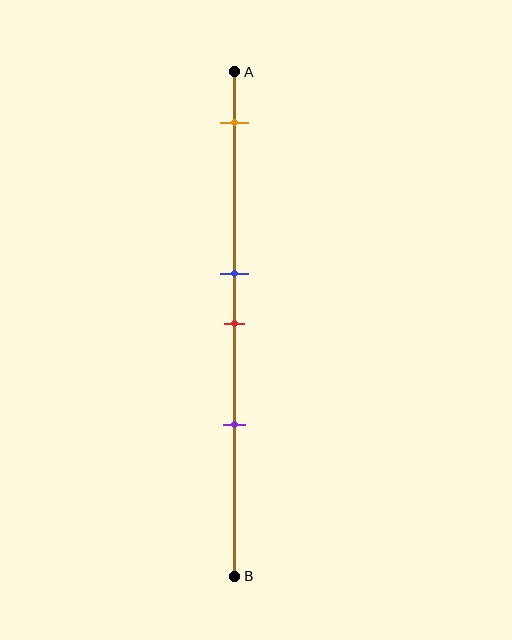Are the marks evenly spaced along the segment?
No, the marks are not evenly spaced.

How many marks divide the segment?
There are 4 marks dividing the segment.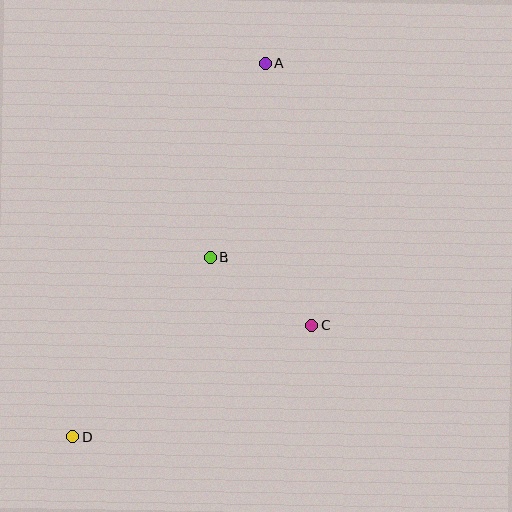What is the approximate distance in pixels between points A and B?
The distance between A and B is approximately 202 pixels.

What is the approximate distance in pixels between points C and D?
The distance between C and D is approximately 263 pixels.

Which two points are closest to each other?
Points B and C are closest to each other.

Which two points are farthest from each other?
Points A and D are farthest from each other.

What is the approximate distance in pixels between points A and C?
The distance between A and C is approximately 266 pixels.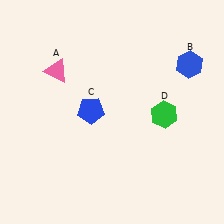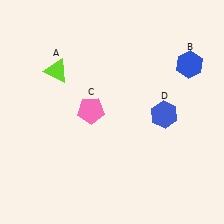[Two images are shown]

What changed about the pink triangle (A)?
In Image 1, A is pink. In Image 2, it changed to lime.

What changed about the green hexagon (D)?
In Image 1, D is green. In Image 2, it changed to blue.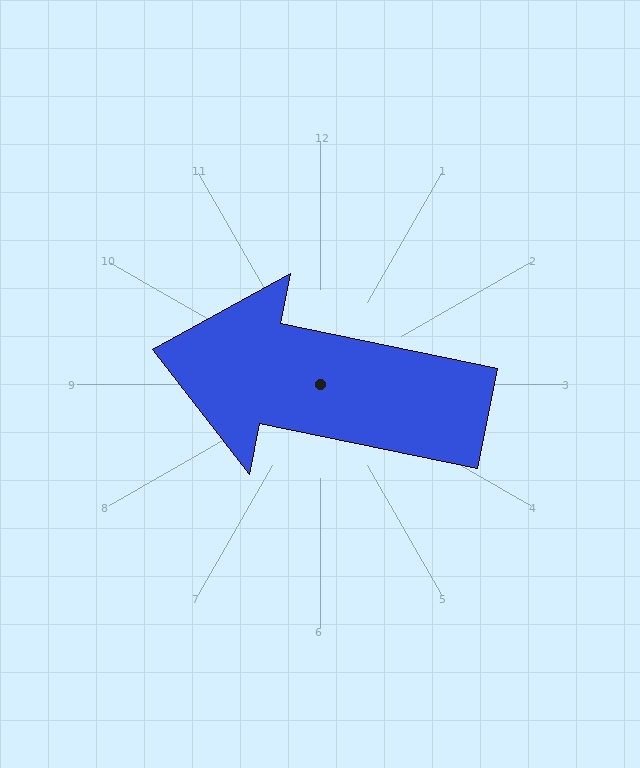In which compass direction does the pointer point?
West.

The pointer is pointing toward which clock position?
Roughly 9 o'clock.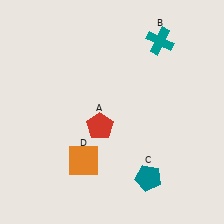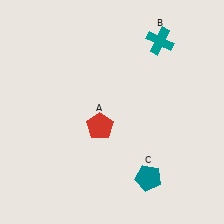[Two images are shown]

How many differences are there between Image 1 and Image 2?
There is 1 difference between the two images.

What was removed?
The orange square (D) was removed in Image 2.